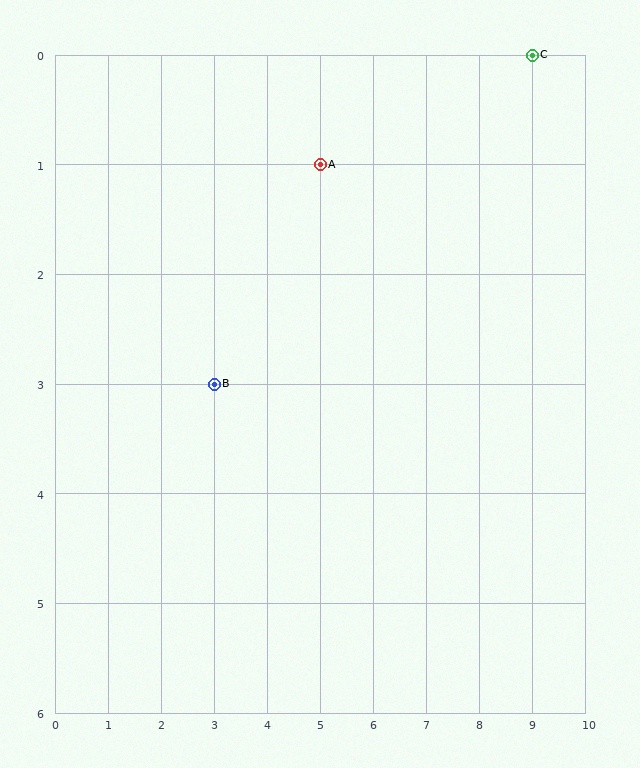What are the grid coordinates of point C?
Point C is at grid coordinates (9, 0).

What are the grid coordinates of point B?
Point B is at grid coordinates (3, 3).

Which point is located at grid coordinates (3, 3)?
Point B is at (3, 3).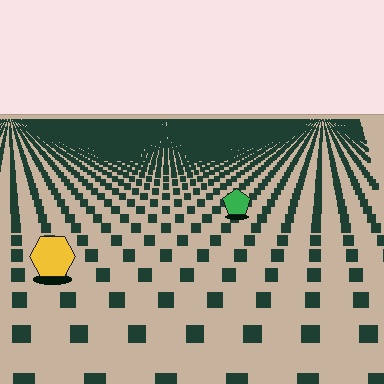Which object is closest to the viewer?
The yellow hexagon is closest. The texture marks near it are larger and more spread out.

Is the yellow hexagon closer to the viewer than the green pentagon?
Yes. The yellow hexagon is closer — you can tell from the texture gradient: the ground texture is coarser near it.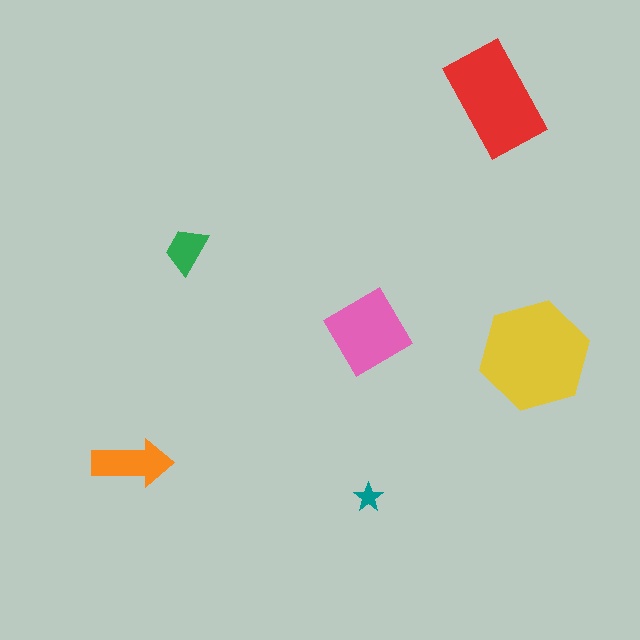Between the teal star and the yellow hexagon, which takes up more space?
The yellow hexagon.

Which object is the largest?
The yellow hexagon.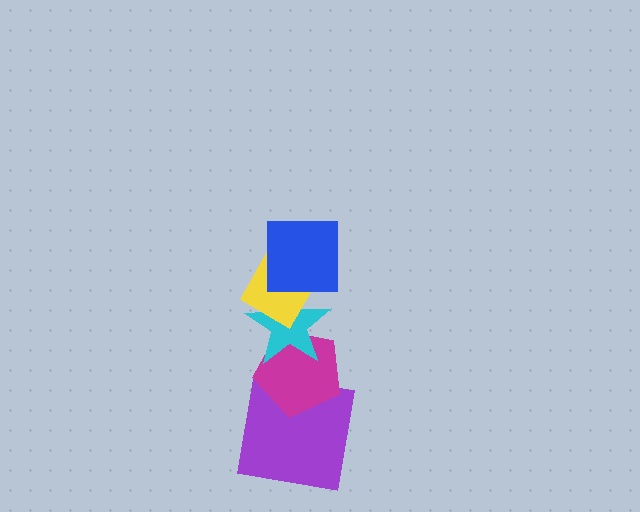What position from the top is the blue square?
The blue square is 1st from the top.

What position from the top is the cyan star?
The cyan star is 3rd from the top.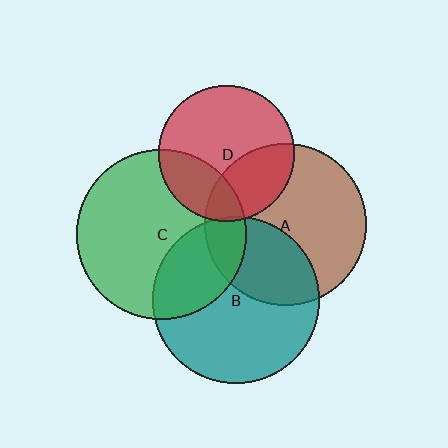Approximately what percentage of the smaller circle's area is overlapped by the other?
Approximately 30%.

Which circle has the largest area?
Circle C (green).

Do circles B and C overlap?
Yes.